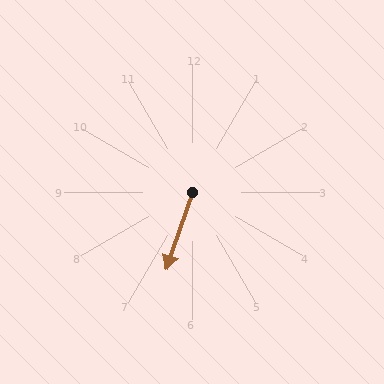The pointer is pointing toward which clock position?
Roughly 7 o'clock.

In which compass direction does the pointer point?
South.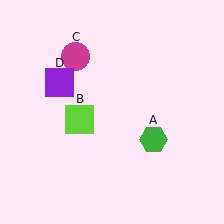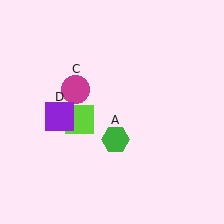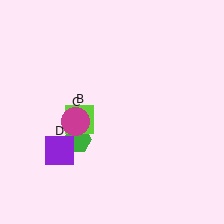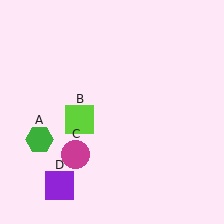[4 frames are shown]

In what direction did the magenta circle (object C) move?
The magenta circle (object C) moved down.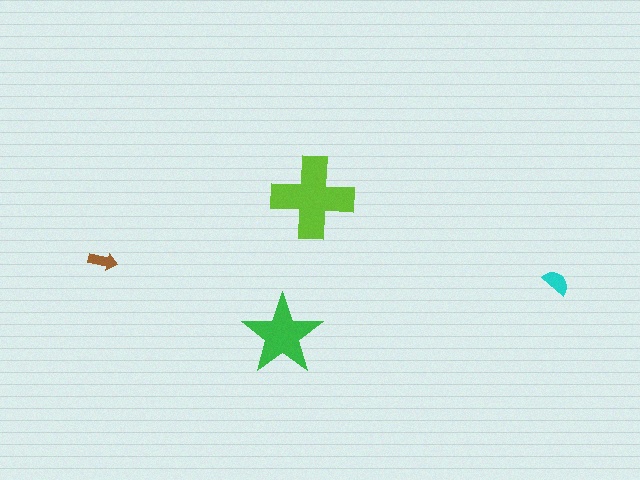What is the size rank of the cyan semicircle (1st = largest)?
3rd.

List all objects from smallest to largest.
The brown arrow, the cyan semicircle, the green star, the lime cross.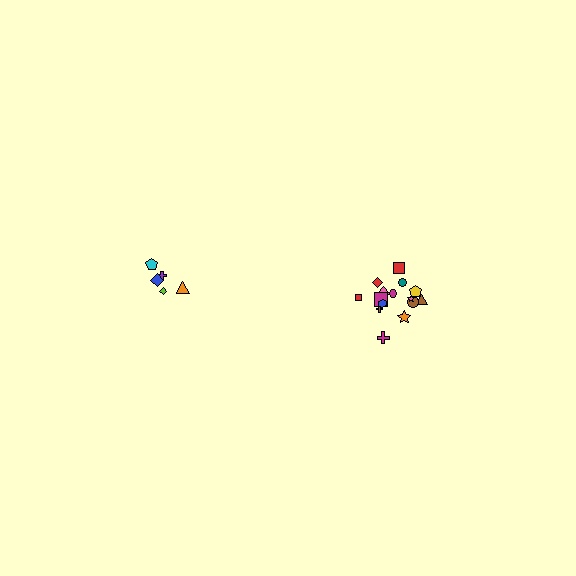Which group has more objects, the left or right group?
The right group.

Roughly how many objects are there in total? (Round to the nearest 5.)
Roughly 20 objects in total.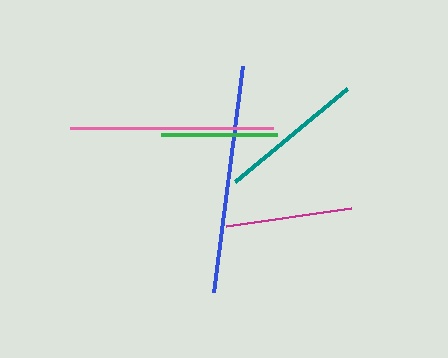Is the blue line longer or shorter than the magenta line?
The blue line is longer than the magenta line.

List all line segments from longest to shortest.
From longest to shortest: blue, pink, teal, magenta, green.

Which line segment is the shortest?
The green line is the shortest at approximately 116 pixels.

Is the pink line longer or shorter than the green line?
The pink line is longer than the green line.